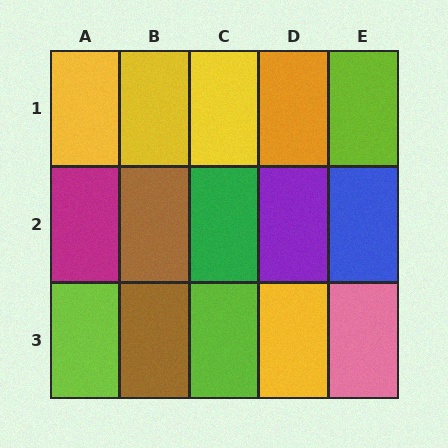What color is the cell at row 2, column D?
Purple.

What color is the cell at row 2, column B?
Brown.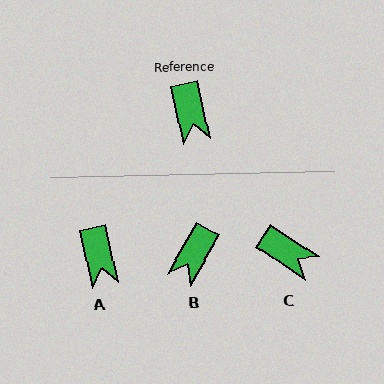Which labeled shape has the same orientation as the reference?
A.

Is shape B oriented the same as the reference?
No, it is off by about 42 degrees.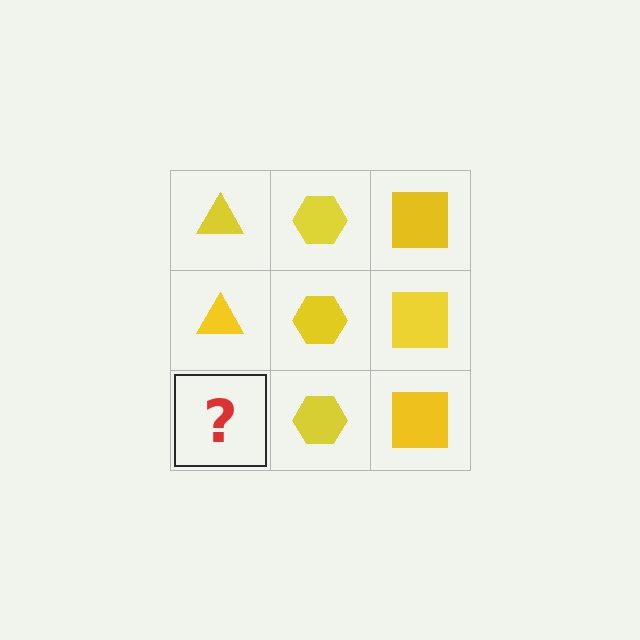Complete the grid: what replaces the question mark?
The question mark should be replaced with a yellow triangle.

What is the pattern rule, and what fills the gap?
The rule is that each column has a consistent shape. The gap should be filled with a yellow triangle.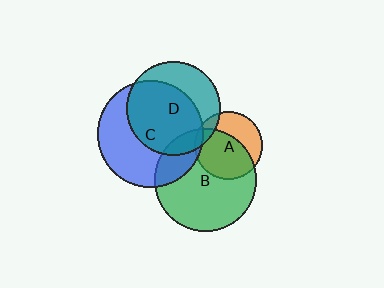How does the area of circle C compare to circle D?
Approximately 1.3 times.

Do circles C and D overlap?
Yes.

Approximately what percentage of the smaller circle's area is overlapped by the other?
Approximately 65%.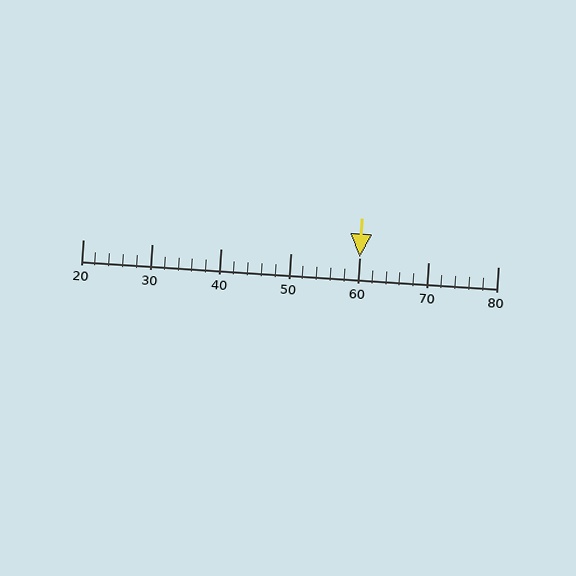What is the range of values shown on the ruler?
The ruler shows values from 20 to 80.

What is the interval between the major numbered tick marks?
The major tick marks are spaced 10 units apart.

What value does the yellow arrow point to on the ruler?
The yellow arrow points to approximately 60.